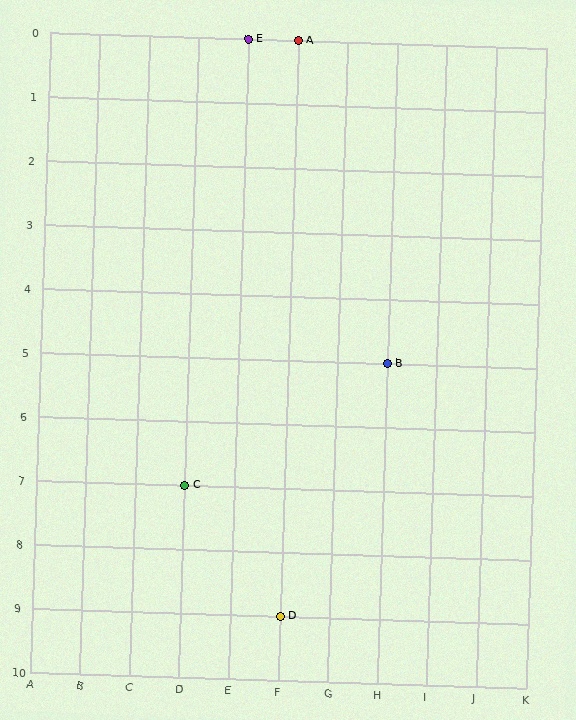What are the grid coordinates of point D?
Point D is at grid coordinates (F, 9).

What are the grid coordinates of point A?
Point A is at grid coordinates (F, 0).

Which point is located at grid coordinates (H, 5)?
Point B is at (H, 5).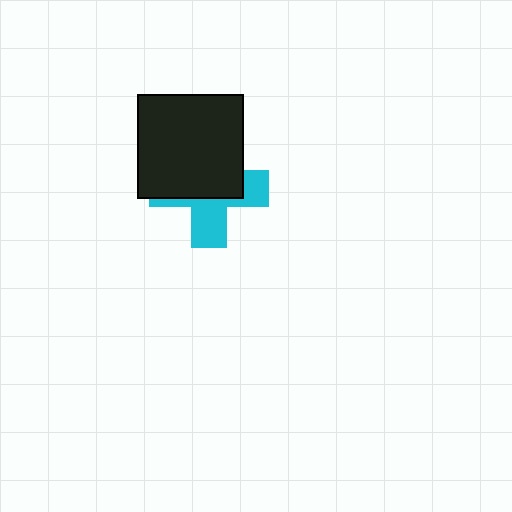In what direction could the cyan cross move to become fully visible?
The cyan cross could move down. That would shift it out from behind the black rectangle entirely.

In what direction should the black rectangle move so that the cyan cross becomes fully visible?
The black rectangle should move up. That is the shortest direction to clear the overlap and leave the cyan cross fully visible.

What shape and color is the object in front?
The object in front is a black rectangle.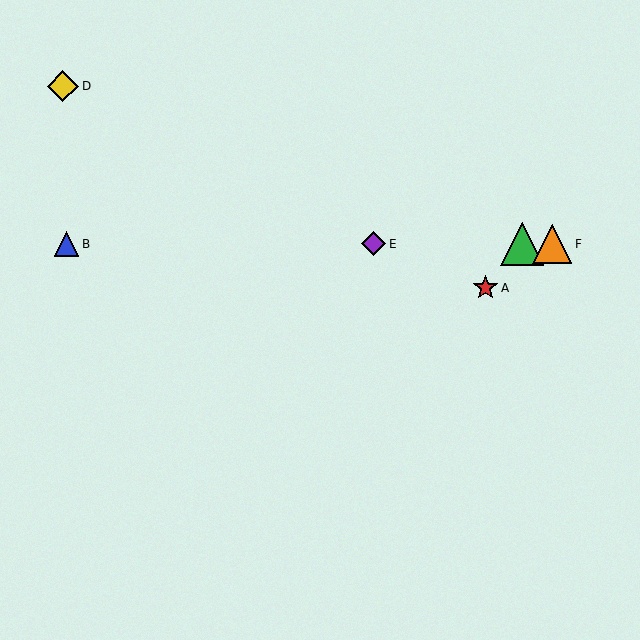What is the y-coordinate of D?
Object D is at y≈86.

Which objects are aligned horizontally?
Objects B, C, E, F are aligned horizontally.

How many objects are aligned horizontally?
4 objects (B, C, E, F) are aligned horizontally.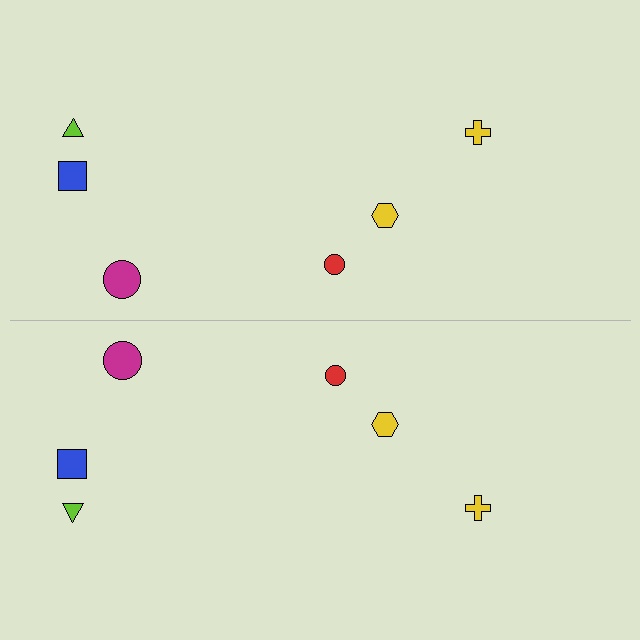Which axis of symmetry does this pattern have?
The pattern has a horizontal axis of symmetry running through the center of the image.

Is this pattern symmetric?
Yes, this pattern has bilateral (reflection) symmetry.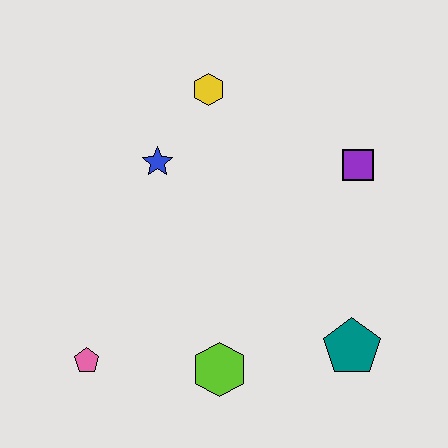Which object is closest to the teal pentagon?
The lime hexagon is closest to the teal pentagon.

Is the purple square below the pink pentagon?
No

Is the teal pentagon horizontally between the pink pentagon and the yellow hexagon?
No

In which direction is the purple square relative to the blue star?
The purple square is to the right of the blue star.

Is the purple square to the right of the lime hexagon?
Yes